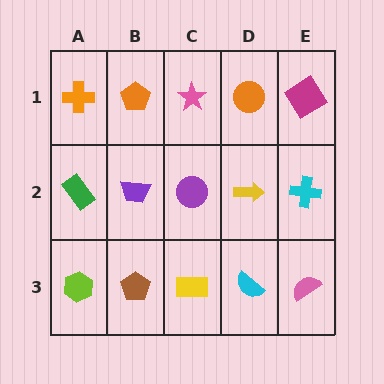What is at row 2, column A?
A green rectangle.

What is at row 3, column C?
A yellow rectangle.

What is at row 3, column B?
A brown pentagon.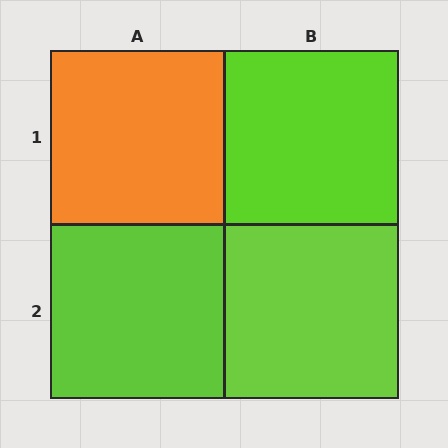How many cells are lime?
3 cells are lime.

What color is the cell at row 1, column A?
Orange.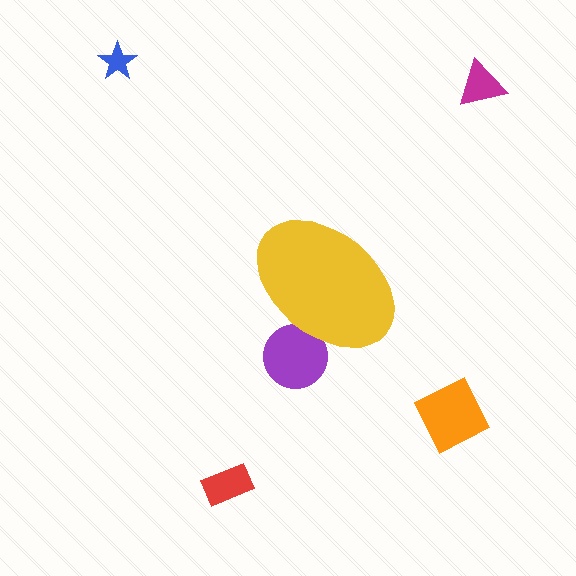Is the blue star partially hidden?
No, the blue star is fully visible.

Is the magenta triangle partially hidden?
No, the magenta triangle is fully visible.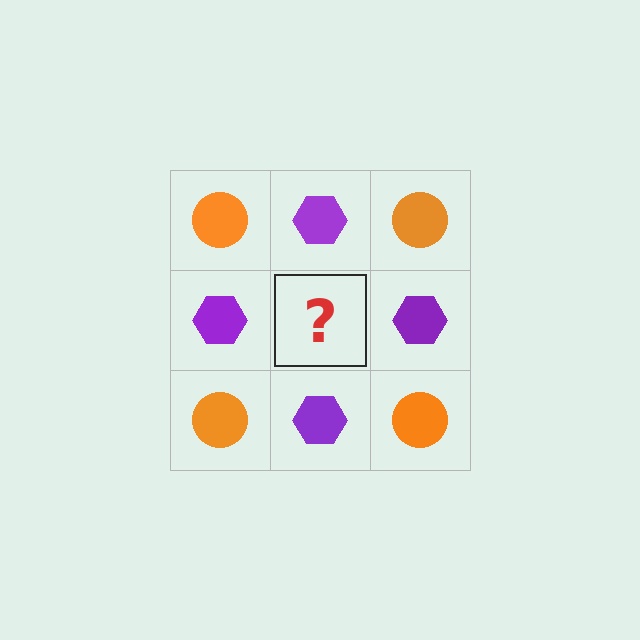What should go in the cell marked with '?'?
The missing cell should contain an orange circle.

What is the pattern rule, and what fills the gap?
The rule is that it alternates orange circle and purple hexagon in a checkerboard pattern. The gap should be filled with an orange circle.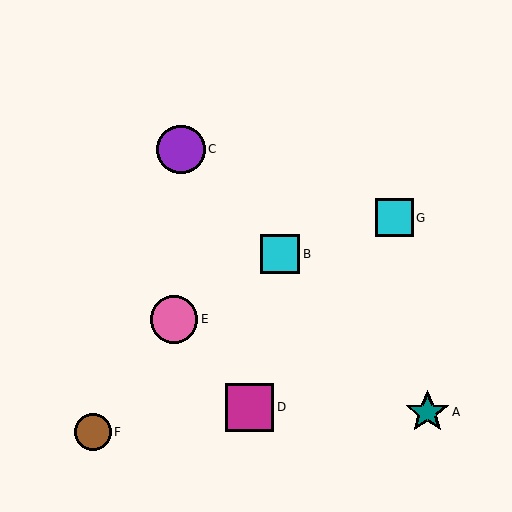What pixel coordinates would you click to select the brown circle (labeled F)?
Click at (93, 432) to select the brown circle F.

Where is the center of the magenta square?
The center of the magenta square is at (250, 407).